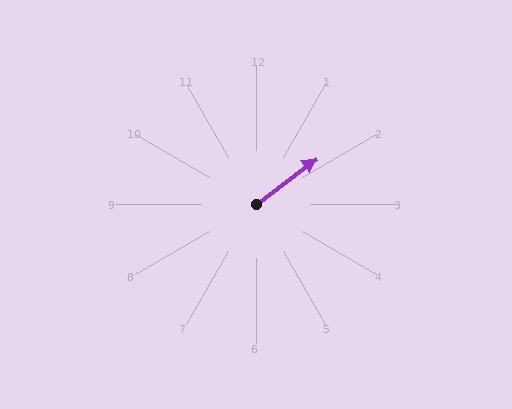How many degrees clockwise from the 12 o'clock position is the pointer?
Approximately 53 degrees.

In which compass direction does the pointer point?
Northeast.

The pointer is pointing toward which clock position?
Roughly 2 o'clock.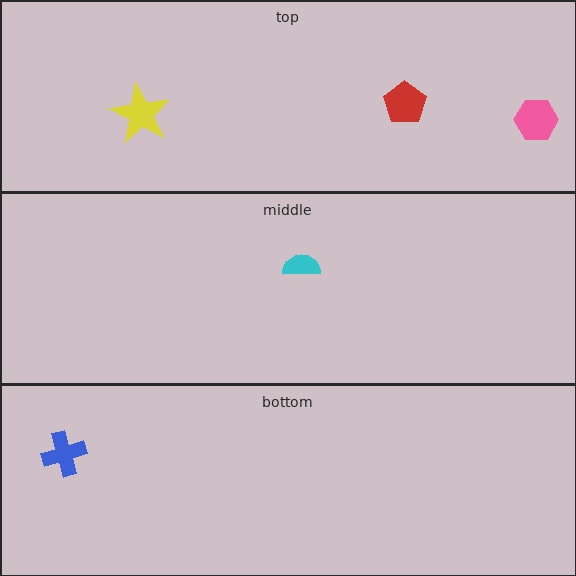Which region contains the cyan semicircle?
The middle region.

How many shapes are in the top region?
3.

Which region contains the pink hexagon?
The top region.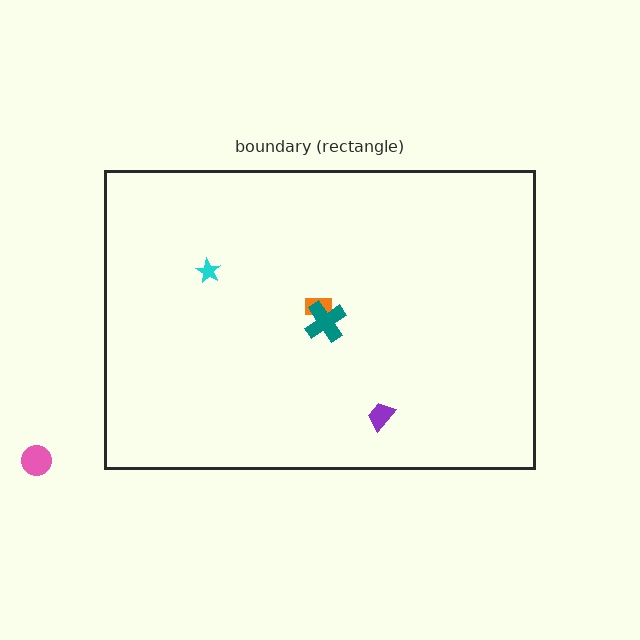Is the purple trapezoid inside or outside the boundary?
Inside.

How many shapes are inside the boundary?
4 inside, 1 outside.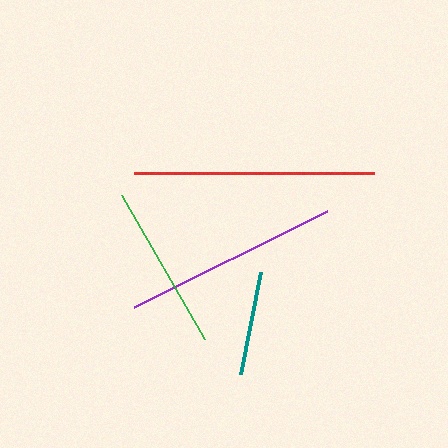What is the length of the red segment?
The red segment is approximately 240 pixels long.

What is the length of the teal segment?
The teal segment is approximately 104 pixels long.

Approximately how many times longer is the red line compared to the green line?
The red line is approximately 1.4 times the length of the green line.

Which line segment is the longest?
The red line is the longest at approximately 240 pixels.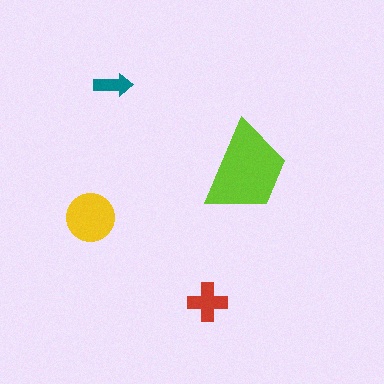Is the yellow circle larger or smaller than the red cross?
Larger.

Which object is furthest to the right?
The lime trapezoid is rightmost.